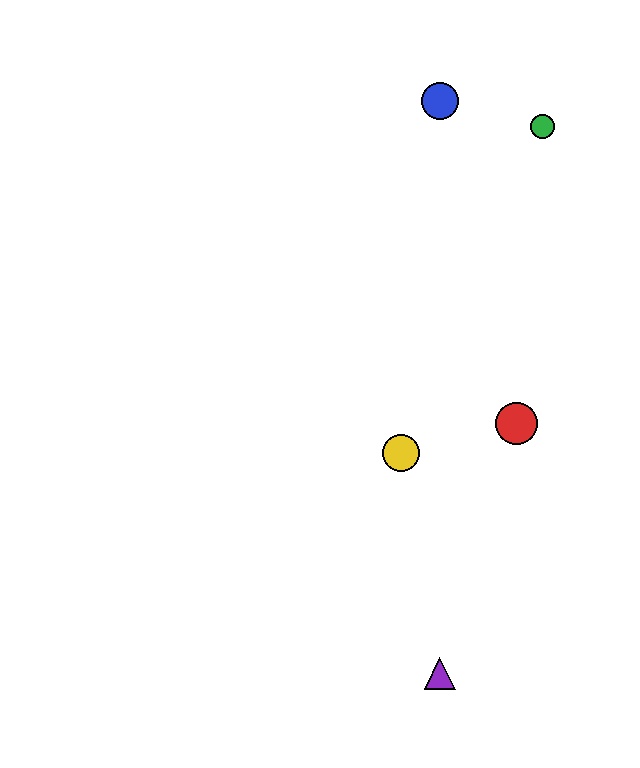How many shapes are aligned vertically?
2 shapes (the blue circle, the purple triangle) are aligned vertically.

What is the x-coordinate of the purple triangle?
The purple triangle is at x≈440.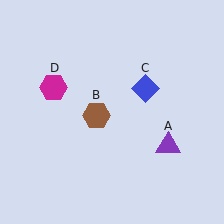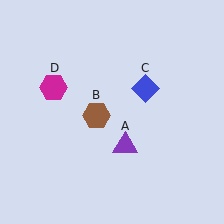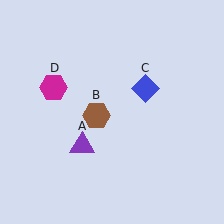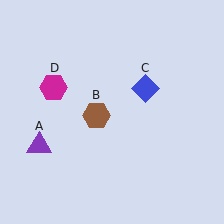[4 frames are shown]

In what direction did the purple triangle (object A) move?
The purple triangle (object A) moved left.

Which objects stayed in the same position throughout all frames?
Brown hexagon (object B) and blue diamond (object C) and magenta hexagon (object D) remained stationary.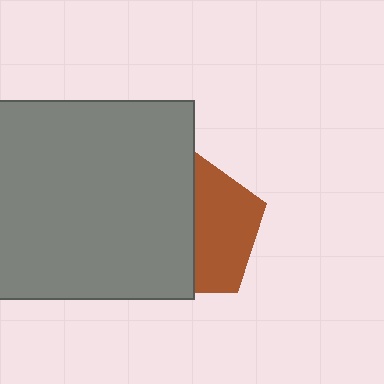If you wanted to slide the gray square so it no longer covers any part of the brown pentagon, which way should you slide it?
Slide it left — that is the most direct way to separate the two shapes.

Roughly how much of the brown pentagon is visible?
About half of it is visible (roughly 46%).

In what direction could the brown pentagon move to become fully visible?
The brown pentagon could move right. That would shift it out from behind the gray square entirely.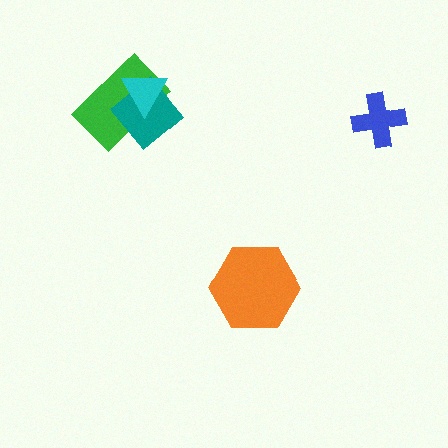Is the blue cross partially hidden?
No, no other shape covers it.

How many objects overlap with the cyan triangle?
2 objects overlap with the cyan triangle.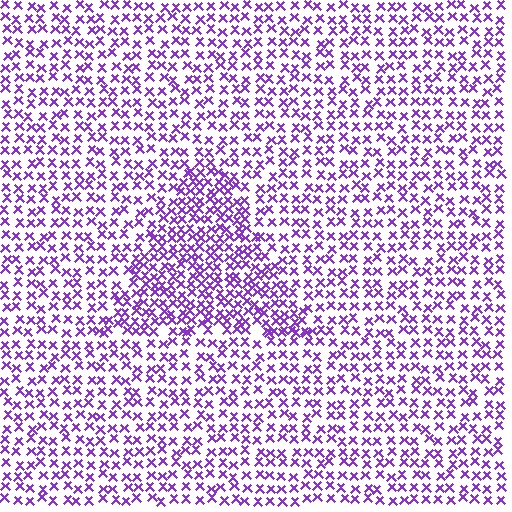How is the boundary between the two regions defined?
The boundary is defined by a change in element density (approximately 1.7x ratio). All elements are the same color, size, and shape.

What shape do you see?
I see a triangle.